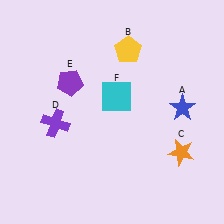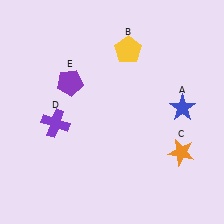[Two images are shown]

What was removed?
The cyan square (F) was removed in Image 2.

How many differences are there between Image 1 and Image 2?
There is 1 difference between the two images.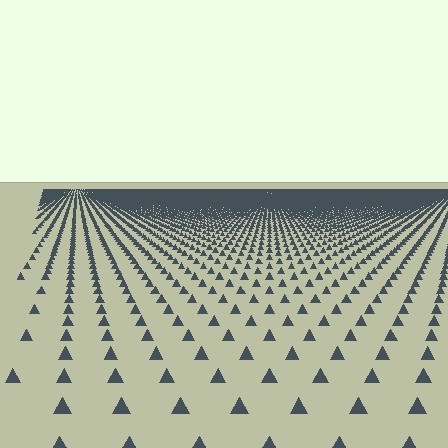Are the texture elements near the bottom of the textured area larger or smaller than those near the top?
Larger. Near the bottom, elements are closer to the viewer and appear at a bigger on-screen size.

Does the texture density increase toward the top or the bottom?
Density increases toward the top.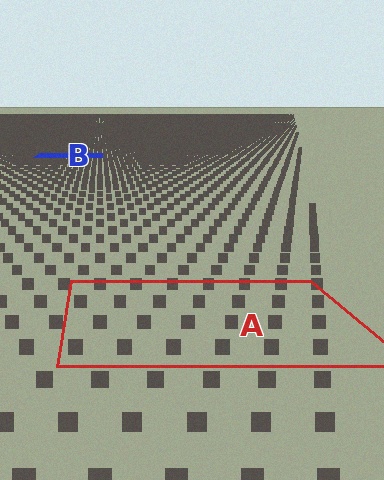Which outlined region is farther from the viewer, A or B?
Region B is farther from the viewer — the texture elements inside it appear smaller and more densely packed.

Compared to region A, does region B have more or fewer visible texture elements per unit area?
Region B has more texture elements per unit area — they are packed more densely because it is farther away.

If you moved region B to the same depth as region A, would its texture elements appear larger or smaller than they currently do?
They would appear larger. At a closer depth, the same texture elements are projected at a bigger on-screen size.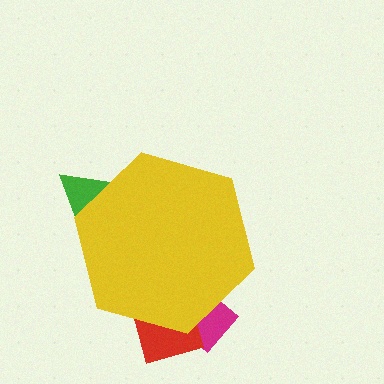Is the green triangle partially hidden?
Yes, the green triangle is partially hidden behind the yellow hexagon.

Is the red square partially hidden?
Yes, the red square is partially hidden behind the yellow hexagon.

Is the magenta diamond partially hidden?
Yes, the magenta diamond is partially hidden behind the yellow hexagon.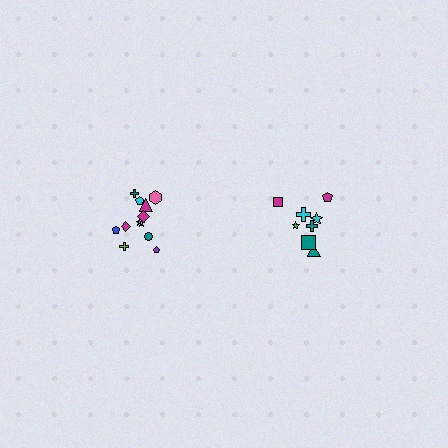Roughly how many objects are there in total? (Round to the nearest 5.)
Roughly 20 objects in total.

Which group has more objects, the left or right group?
The left group.